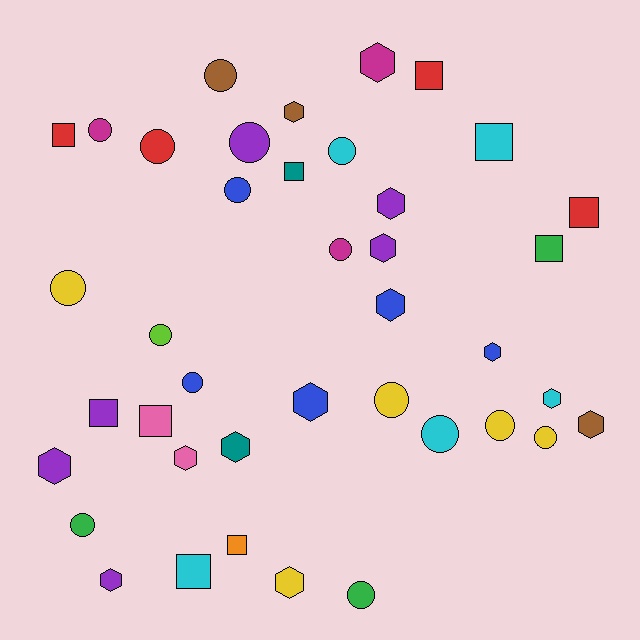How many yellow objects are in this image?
There are 5 yellow objects.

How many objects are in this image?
There are 40 objects.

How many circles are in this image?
There are 16 circles.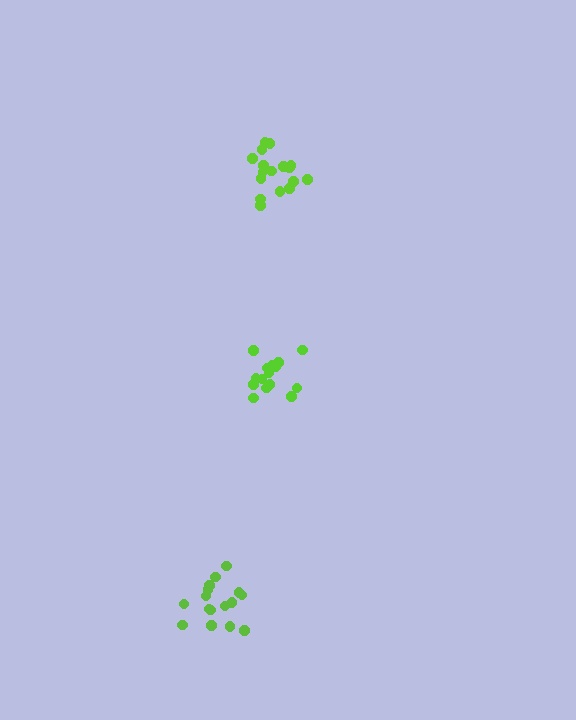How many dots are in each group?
Group 1: 17 dots, Group 2: 15 dots, Group 3: 17 dots (49 total).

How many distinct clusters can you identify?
There are 3 distinct clusters.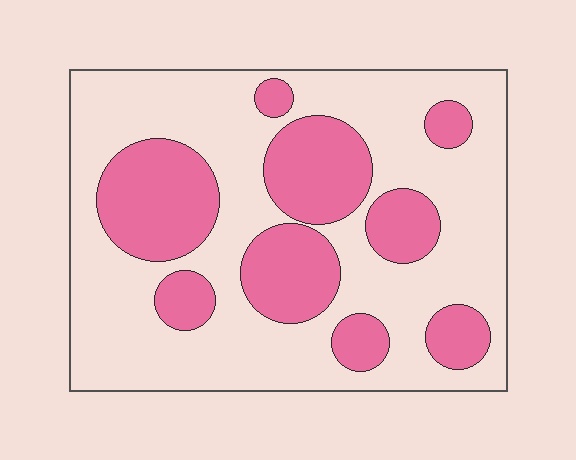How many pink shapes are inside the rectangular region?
9.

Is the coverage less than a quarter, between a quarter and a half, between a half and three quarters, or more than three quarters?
Between a quarter and a half.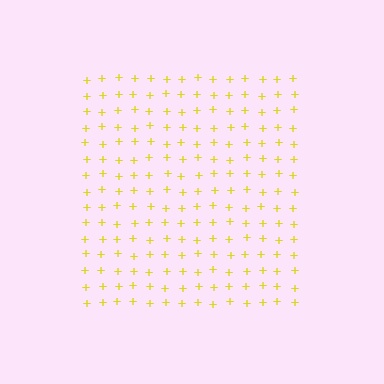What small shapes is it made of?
It is made of small plus signs.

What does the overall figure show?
The overall figure shows a square.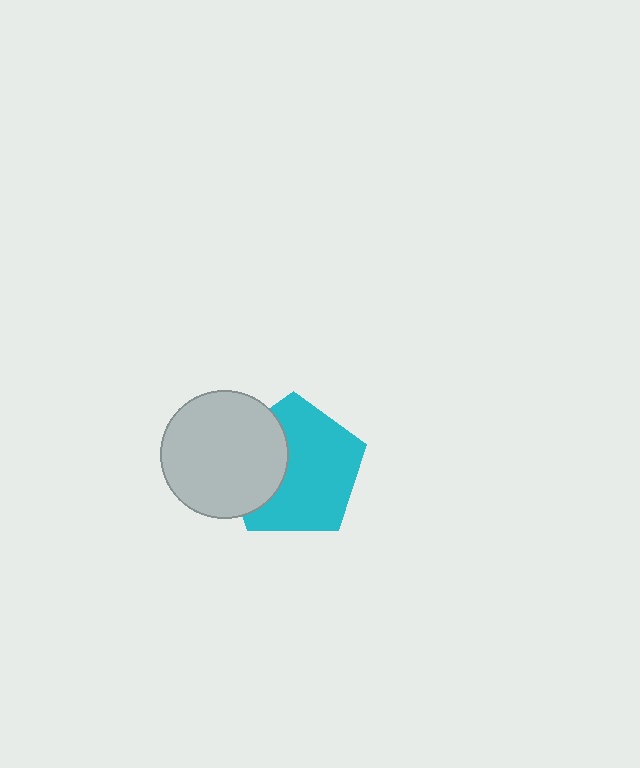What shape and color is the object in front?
The object in front is a light gray circle.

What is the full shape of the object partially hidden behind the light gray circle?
The partially hidden object is a cyan pentagon.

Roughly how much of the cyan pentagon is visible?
Most of it is visible (roughly 67%).